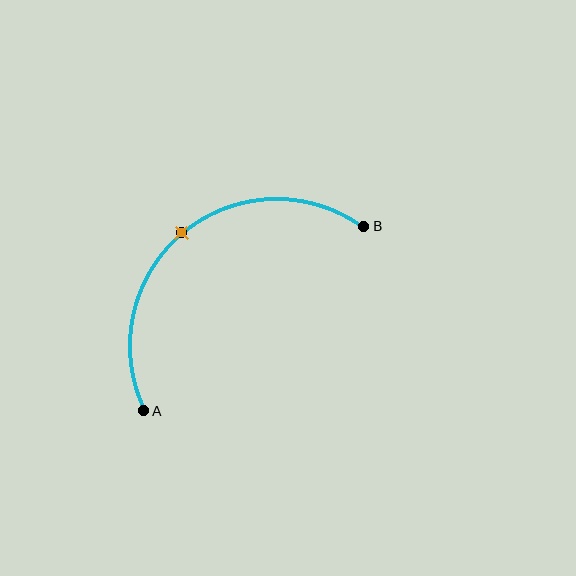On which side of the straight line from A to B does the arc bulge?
The arc bulges above and to the left of the straight line connecting A and B.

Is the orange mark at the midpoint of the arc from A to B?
Yes. The orange mark lies on the arc at equal arc-length from both A and B — it is the arc midpoint.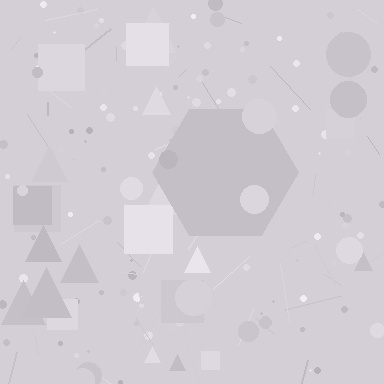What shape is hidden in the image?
A hexagon is hidden in the image.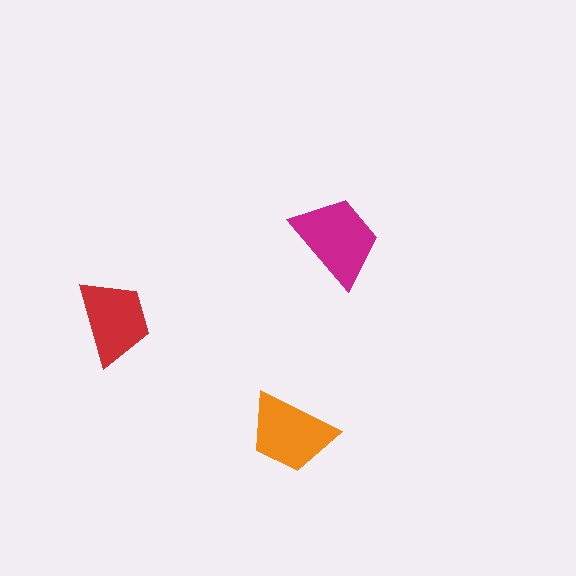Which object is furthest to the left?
The red trapezoid is leftmost.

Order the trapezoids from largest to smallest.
the magenta one, the orange one, the red one.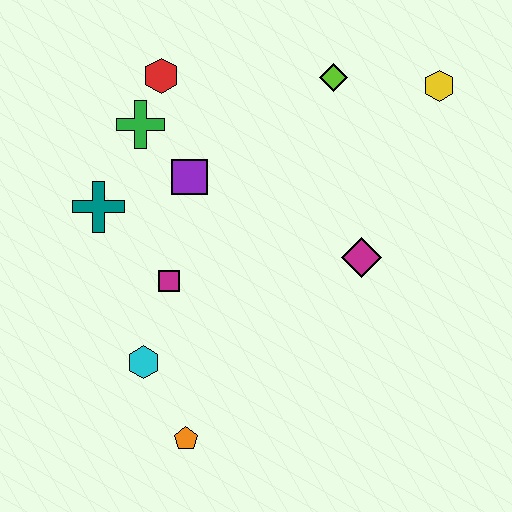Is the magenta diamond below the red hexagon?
Yes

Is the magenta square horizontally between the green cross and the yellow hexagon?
Yes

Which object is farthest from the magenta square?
The yellow hexagon is farthest from the magenta square.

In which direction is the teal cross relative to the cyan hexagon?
The teal cross is above the cyan hexagon.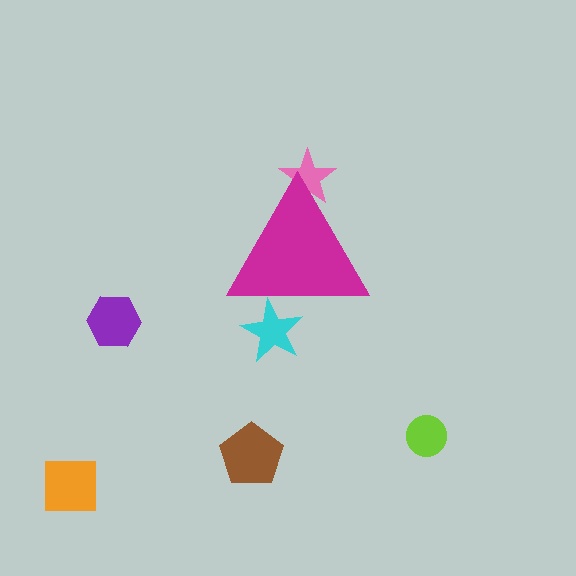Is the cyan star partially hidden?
Yes, the cyan star is partially hidden behind the magenta triangle.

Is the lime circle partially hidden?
No, the lime circle is fully visible.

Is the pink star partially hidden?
Yes, the pink star is partially hidden behind the magenta triangle.